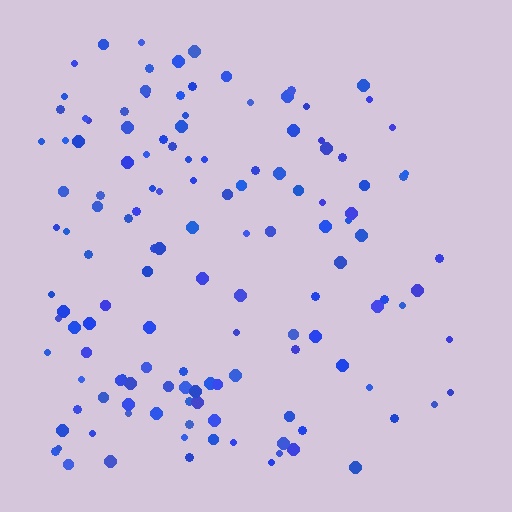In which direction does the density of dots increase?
From right to left, with the left side densest.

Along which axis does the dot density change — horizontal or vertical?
Horizontal.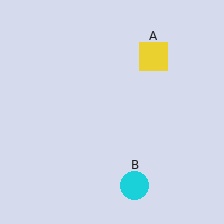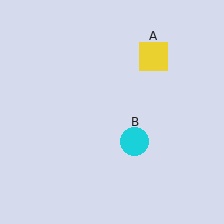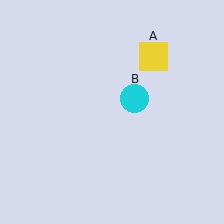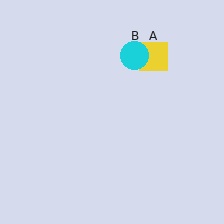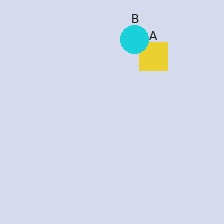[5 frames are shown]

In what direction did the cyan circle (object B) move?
The cyan circle (object B) moved up.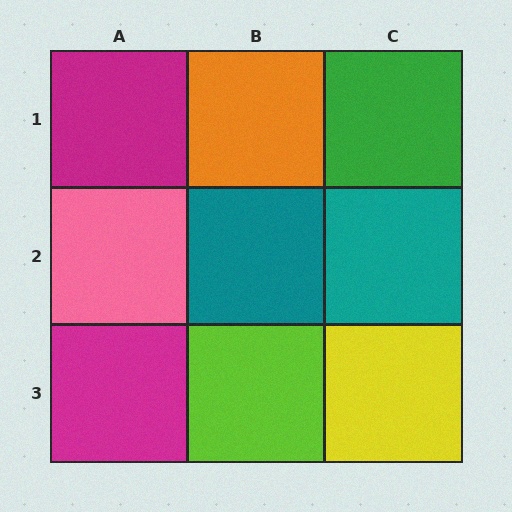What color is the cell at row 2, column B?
Teal.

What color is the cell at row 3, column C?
Yellow.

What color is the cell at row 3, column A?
Magenta.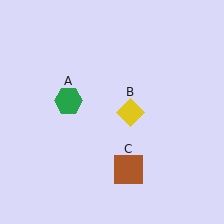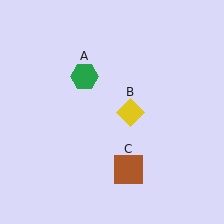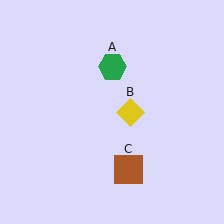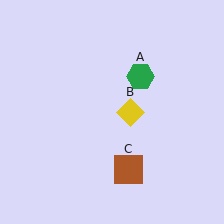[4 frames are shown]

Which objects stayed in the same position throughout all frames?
Yellow diamond (object B) and brown square (object C) remained stationary.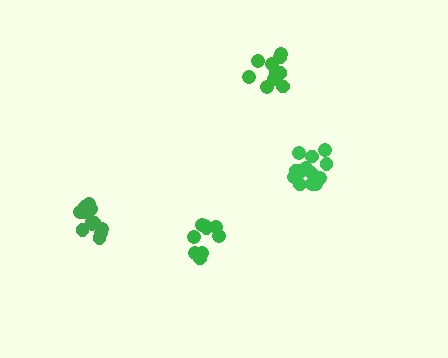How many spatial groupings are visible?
There are 4 spatial groupings.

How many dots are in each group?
Group 1: 10 dots, Group 2: 10 dots, Group 3: 15 dots, Group 4: 13 dots (48 total).